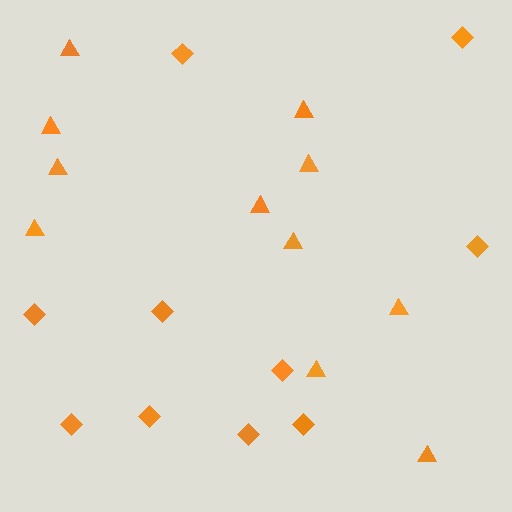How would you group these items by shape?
There are 2 groups: one group of triangles (11) and one group of diamonds (10).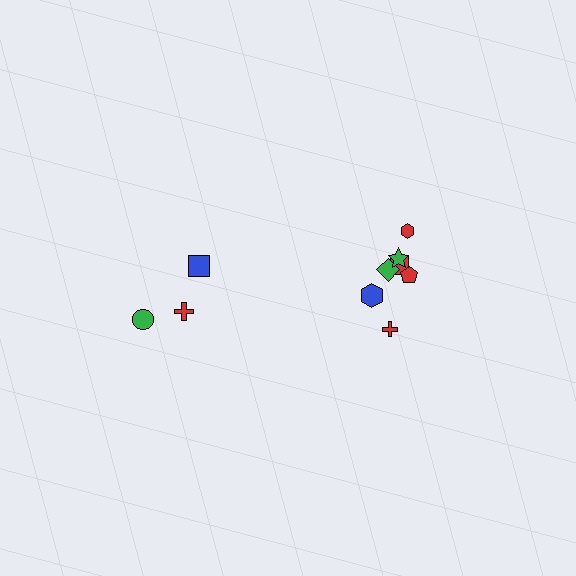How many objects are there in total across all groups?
There are 10 objects.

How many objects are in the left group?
There are 3 objects.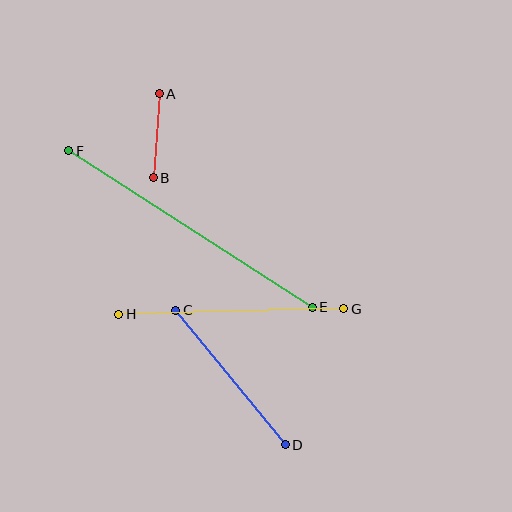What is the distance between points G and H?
The distance is approximately 225 pixels.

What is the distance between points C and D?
The distance is approximately 173 pixels.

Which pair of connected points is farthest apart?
Points E and F are farthest apart.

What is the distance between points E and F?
The distance is approximately 289 pixels.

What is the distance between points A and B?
The distance is approximately 84 pixels.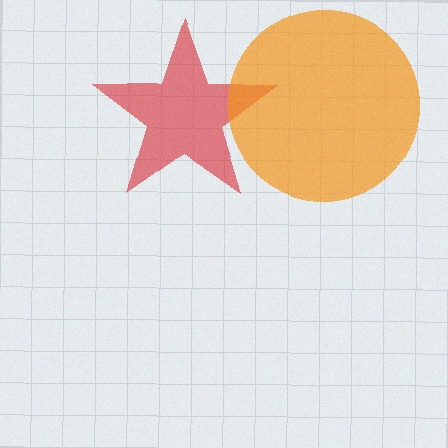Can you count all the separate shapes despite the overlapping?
Yes, there are 2 separate shapes.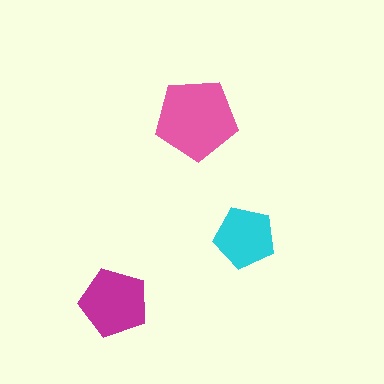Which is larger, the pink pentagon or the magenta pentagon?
The pink one.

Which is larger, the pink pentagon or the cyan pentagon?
The pink one.